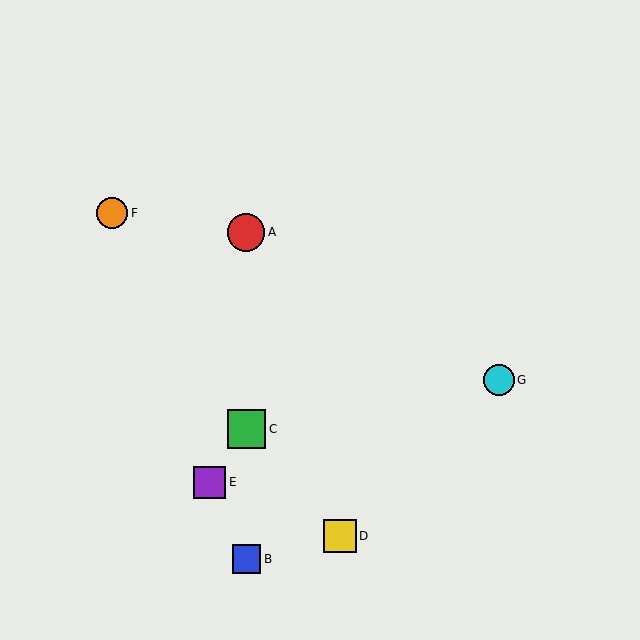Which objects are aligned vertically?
Objects A, B, C are aligned vertically.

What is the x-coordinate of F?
Object F is at x≈112.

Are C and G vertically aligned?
No, C is at x≈246 and G is at x≈499.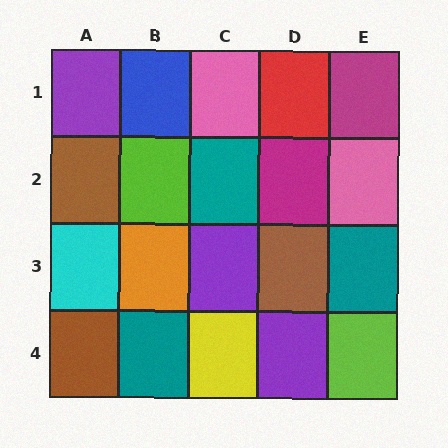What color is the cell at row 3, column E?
Teal.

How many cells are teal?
3 cells are teal.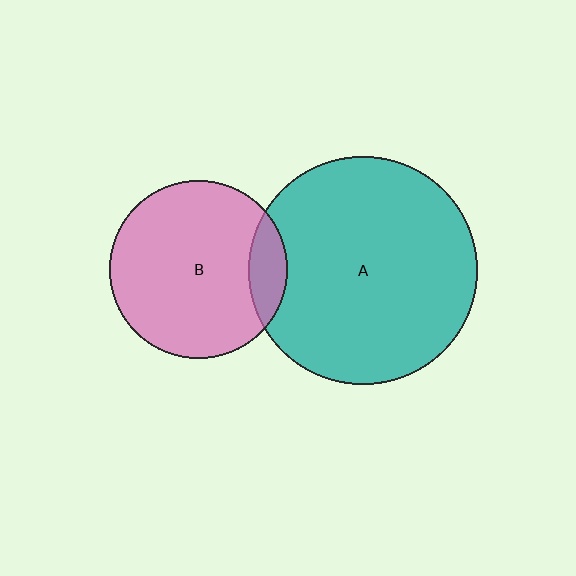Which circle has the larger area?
Circle A (teal).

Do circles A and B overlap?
Yes.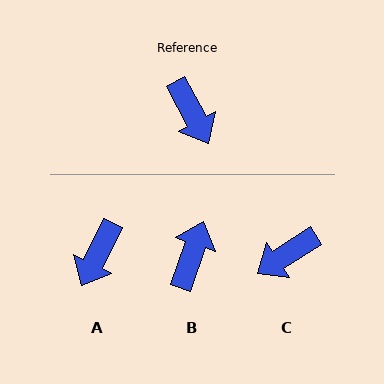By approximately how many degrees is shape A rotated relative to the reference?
Approximately 55 degrees clockwise.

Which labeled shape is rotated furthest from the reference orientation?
B, about 133 degrees away.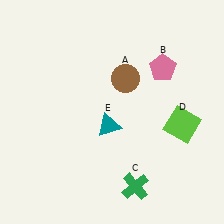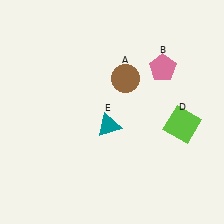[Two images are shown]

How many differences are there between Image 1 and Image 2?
There is 1 difference between the two images.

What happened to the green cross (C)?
The green cross (C) was removed in Image 2. It was in the bottom-right area of Image 1.